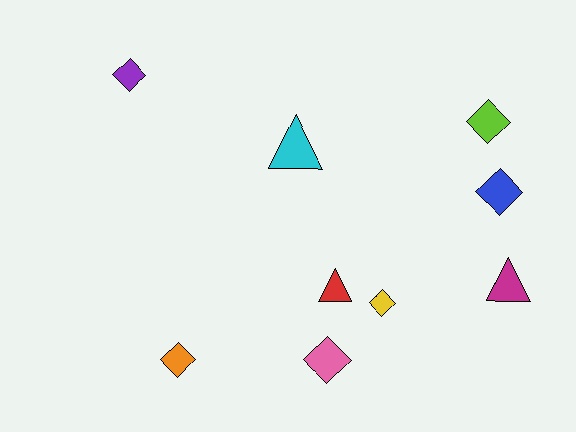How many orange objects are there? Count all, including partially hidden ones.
There is 1 orange object.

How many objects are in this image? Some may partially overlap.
There are 9 objects.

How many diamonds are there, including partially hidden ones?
There are 6 diamonds.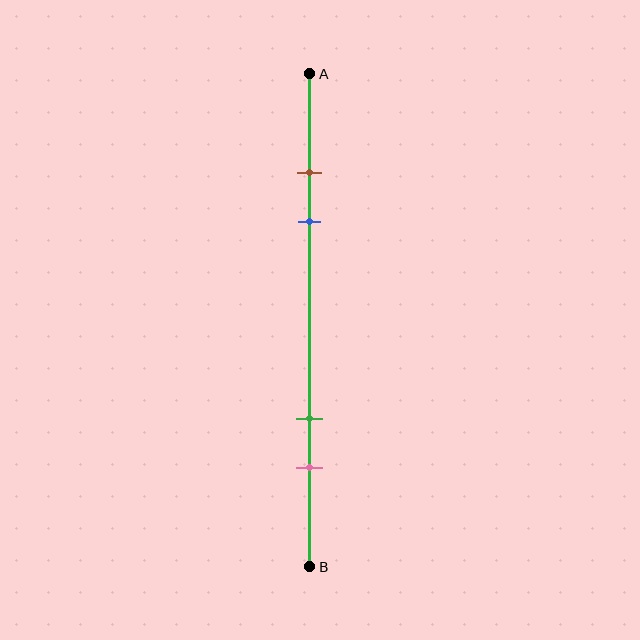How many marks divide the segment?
There are 4 marks dividing the segment.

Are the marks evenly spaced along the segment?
No, the marks are not evenly spaced.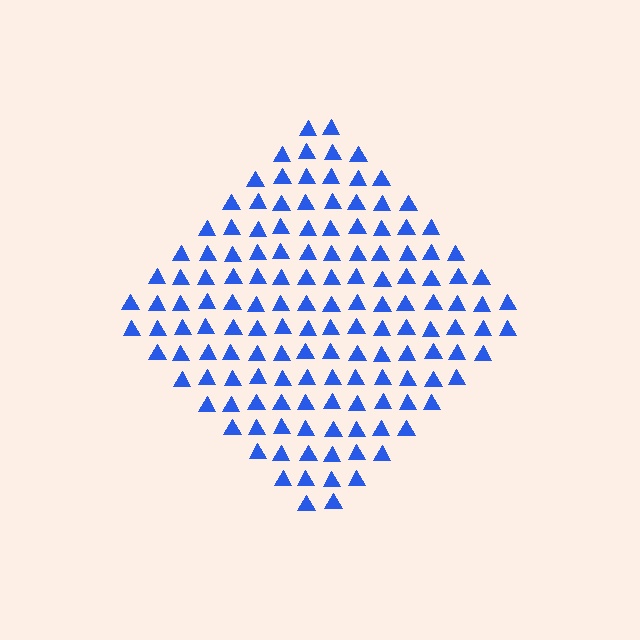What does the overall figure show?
The overall figure shows a diamond.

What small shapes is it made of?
It is made of small triangles.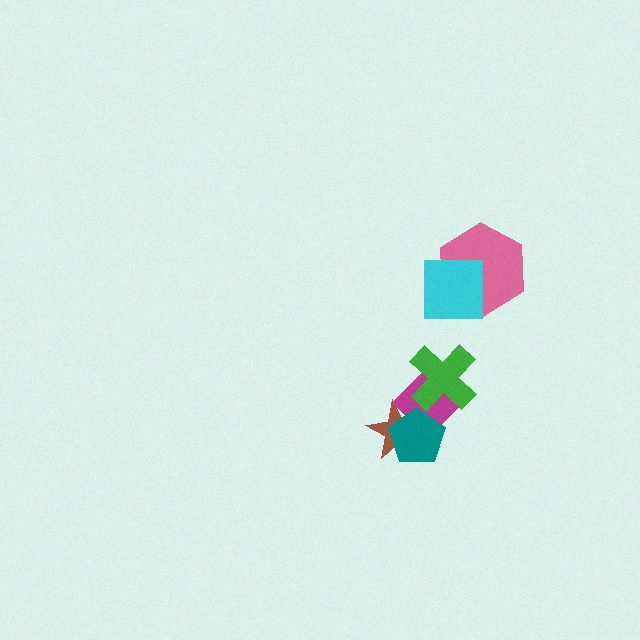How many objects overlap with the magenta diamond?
3 objects overlap with the magenta diamond.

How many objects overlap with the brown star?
2 objects overlap with the brown star.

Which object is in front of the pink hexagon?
The cyan square is in front of the pink hexagon.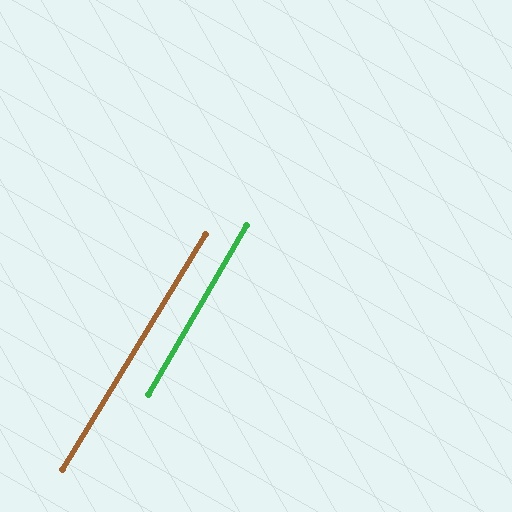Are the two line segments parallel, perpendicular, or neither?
Parallel — their directions differ by only 1.0°.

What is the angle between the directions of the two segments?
Approximately 1 degree.